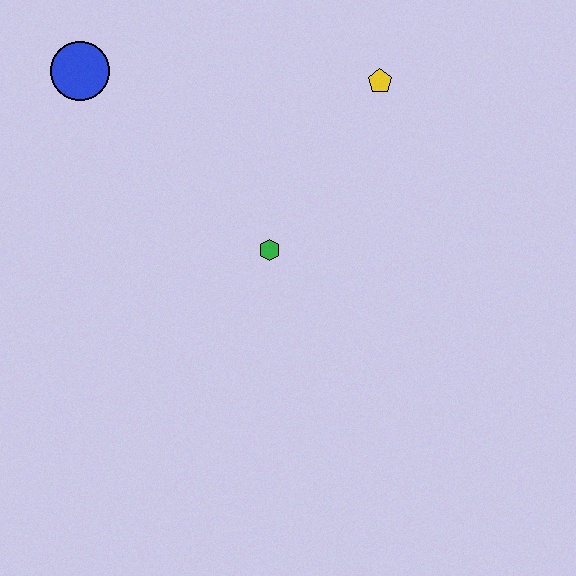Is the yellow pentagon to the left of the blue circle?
No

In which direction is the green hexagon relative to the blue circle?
The green hexagon is to the right of the blue circle.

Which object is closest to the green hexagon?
The yellow pentagon is closest to the green hexagon.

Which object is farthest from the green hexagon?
The blue circle is farthest from the green hexagon.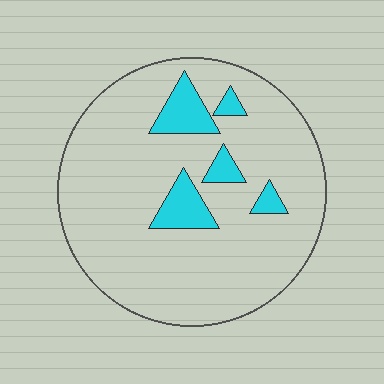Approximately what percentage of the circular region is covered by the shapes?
Approximately 10%.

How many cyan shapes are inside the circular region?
5.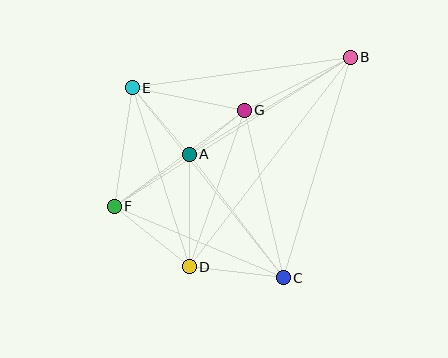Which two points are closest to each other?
Points A and G are closest to each other.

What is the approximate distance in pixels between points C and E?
The distance between C and E is approximately 242 pixels.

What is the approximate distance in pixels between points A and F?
The distance between A and F is approximately 91 pixels.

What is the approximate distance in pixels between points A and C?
The distance between A and C is approximately 155 pixels.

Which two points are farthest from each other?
Points B and F are farthest from each other.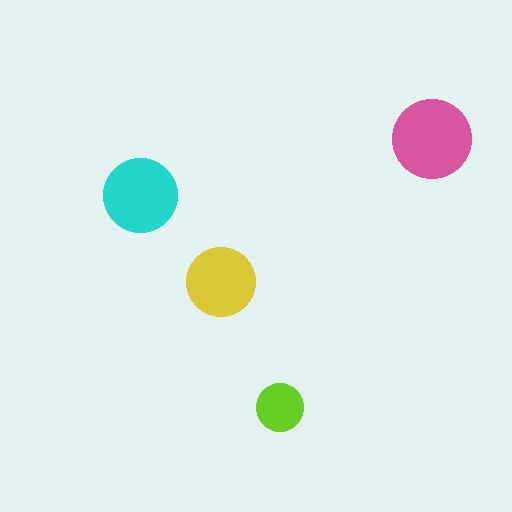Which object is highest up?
The pink circle is topmost.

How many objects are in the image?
There are 4 objects in the image.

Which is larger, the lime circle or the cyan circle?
The cyan one.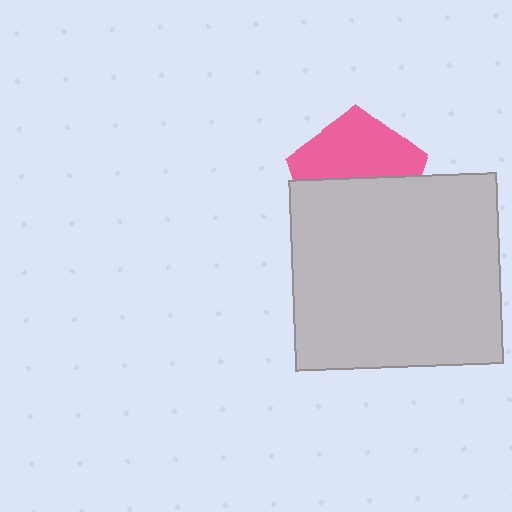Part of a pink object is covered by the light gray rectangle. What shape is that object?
It is a pentagon.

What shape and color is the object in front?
The object in front is a light gray rectangle.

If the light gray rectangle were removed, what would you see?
You would see the complete pink pentagon.